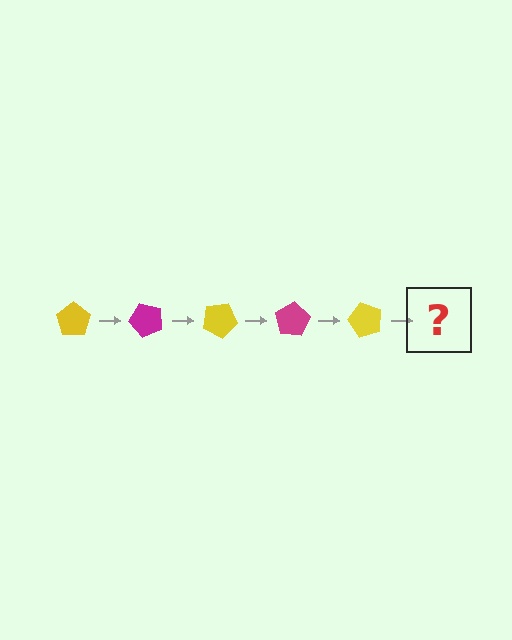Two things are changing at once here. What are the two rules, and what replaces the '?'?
The two rules are that it rotates 50 degrees each step and the color cycles through yellow and magenta. The '?' should be a magenta pentagon, rotated 250 degrees from the start.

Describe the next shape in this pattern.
It should be a magenta pentagon, rotated 250 degrees from the start.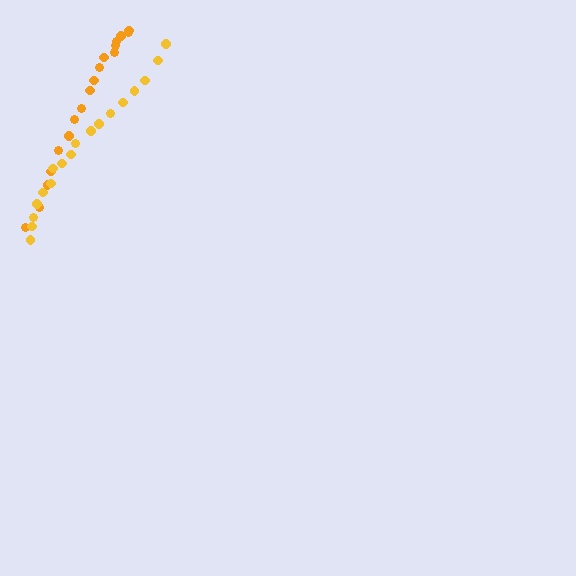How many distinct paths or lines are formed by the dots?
There are 2 distinct paths.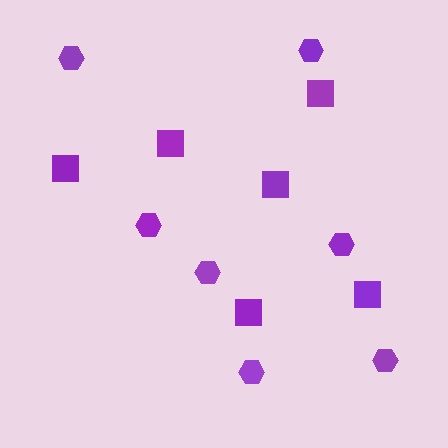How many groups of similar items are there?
There are 2 groups: one group of squares (6) and one group of hexagons (7).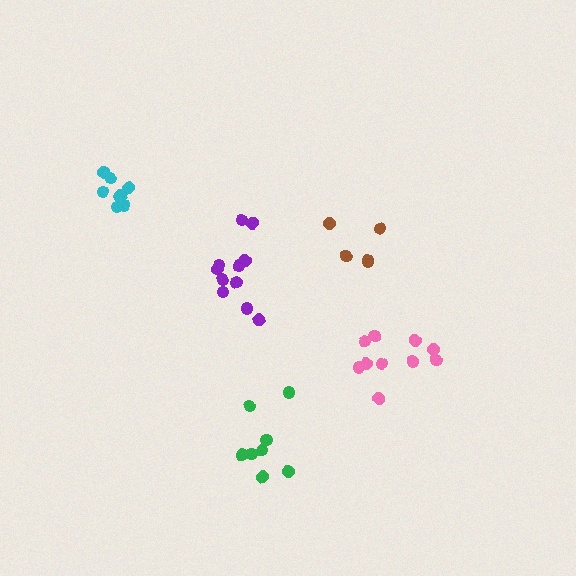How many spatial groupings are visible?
There are 5 spatial groupings.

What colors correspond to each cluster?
The clusters are colored: brown, green, cyan, pink, purple.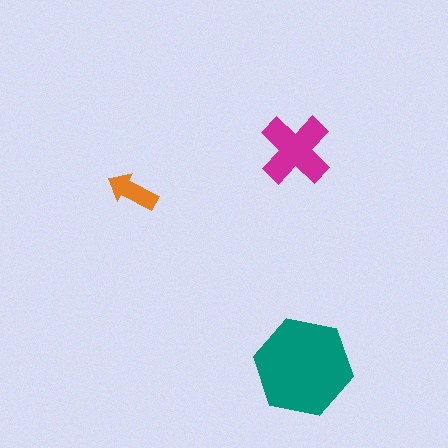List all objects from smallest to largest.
The orange arrow, the magenta cross, the teal hexagon.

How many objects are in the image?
There are 3 objects in the image.